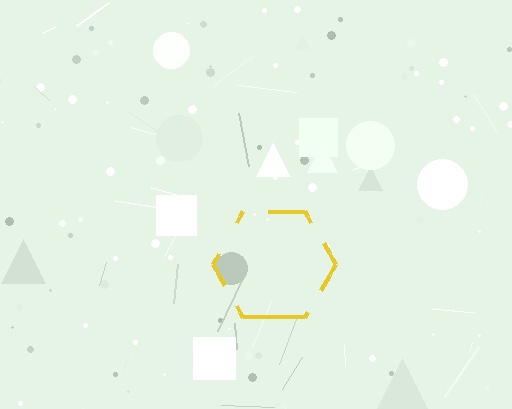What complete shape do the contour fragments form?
The contour fragments form a hexagon.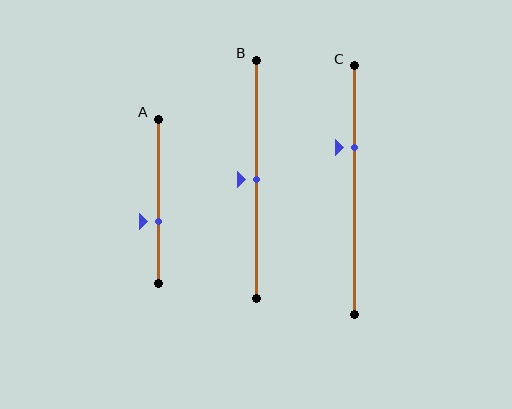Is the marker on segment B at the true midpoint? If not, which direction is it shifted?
Yes, the marker on segment B is at the true midpoint.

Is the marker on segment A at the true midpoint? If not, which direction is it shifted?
No, the marker on segment A is shifted downward by about 12% of the segment length.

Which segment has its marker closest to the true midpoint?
Segment B has its marker closest to the true midpoint.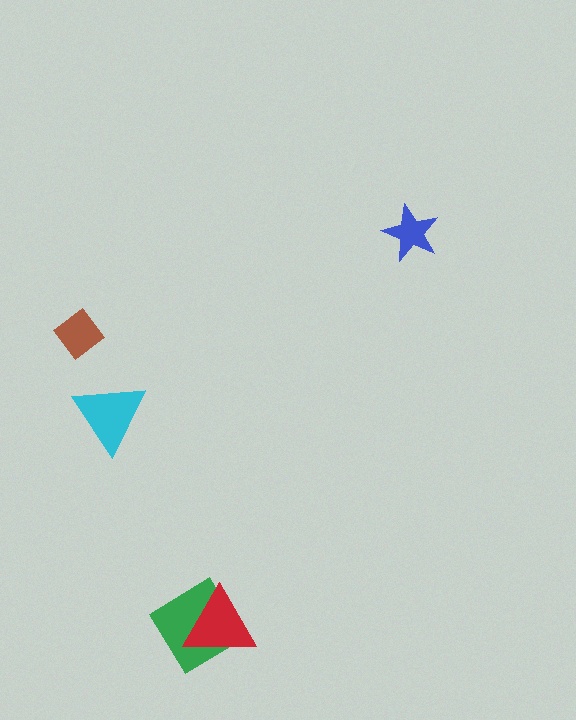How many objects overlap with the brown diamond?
0 objects overlap with the brown diamond.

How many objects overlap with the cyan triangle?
0 objects overlap with the cyan triangle.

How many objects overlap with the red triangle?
1 object overlaps with the red triangle.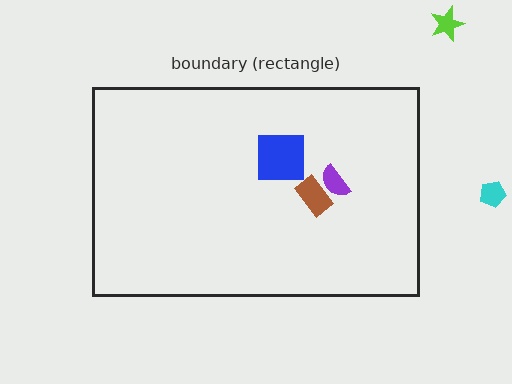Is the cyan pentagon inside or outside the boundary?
Outside.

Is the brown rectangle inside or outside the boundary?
Inside.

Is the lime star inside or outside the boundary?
Outside.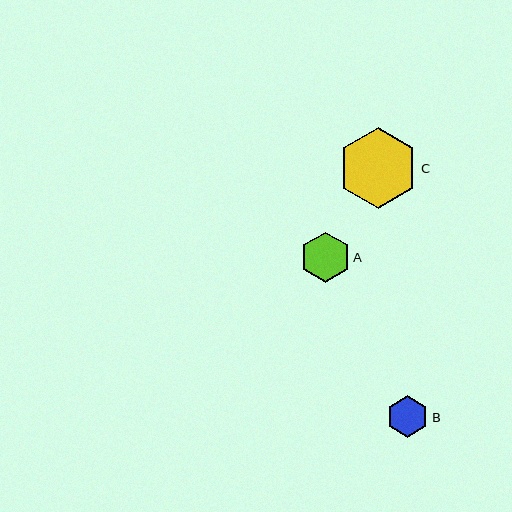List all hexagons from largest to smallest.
From largest to smallest: C, A, B.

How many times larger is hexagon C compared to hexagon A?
Hexagon C is approximately 1.6 times the size of hexagon A.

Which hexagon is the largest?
Hexagon C is the largest with a size of approximately 80 pixels.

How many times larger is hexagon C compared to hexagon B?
Hexagon C is approximately 1.9 times the size of hexagon B.